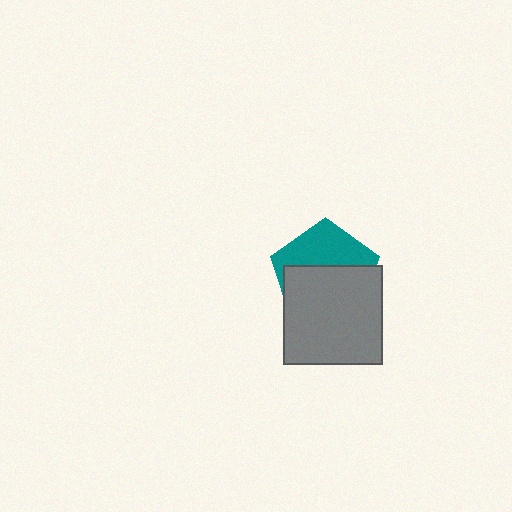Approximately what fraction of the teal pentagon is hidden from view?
Roughly 59% of the teal pentagon is hidden behind the gray square.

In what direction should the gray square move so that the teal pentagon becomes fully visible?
The gray square should move down. That is the shortest direction to clear the overlap and leave the teal pentagon fully visible.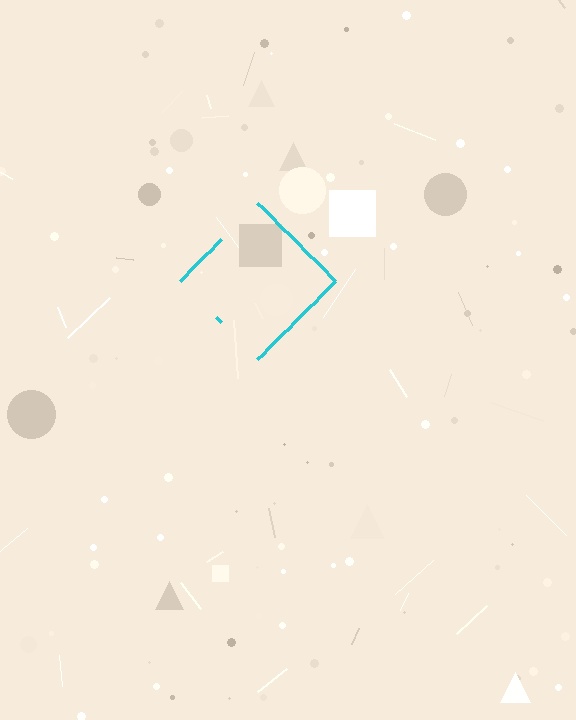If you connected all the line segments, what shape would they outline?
They would outline a diamond.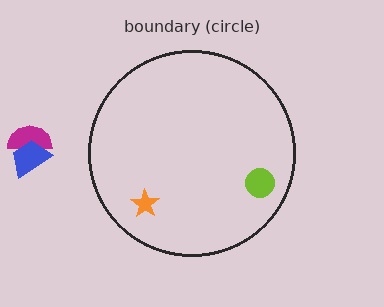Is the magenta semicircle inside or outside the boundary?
Outside.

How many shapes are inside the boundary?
2 inside, 2 outside.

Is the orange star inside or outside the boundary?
Inside.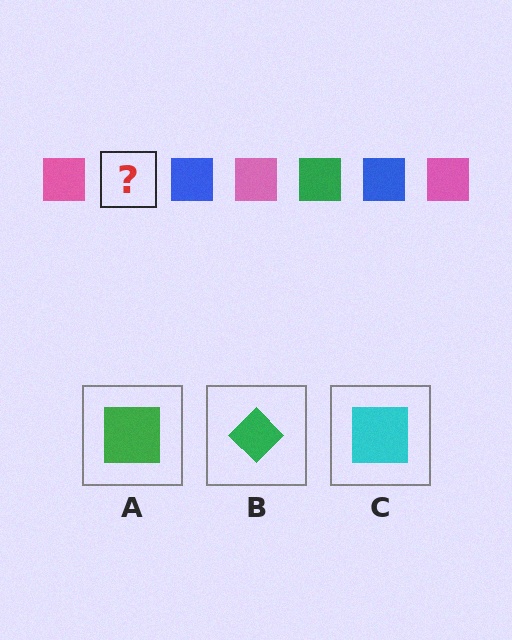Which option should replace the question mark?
Option A.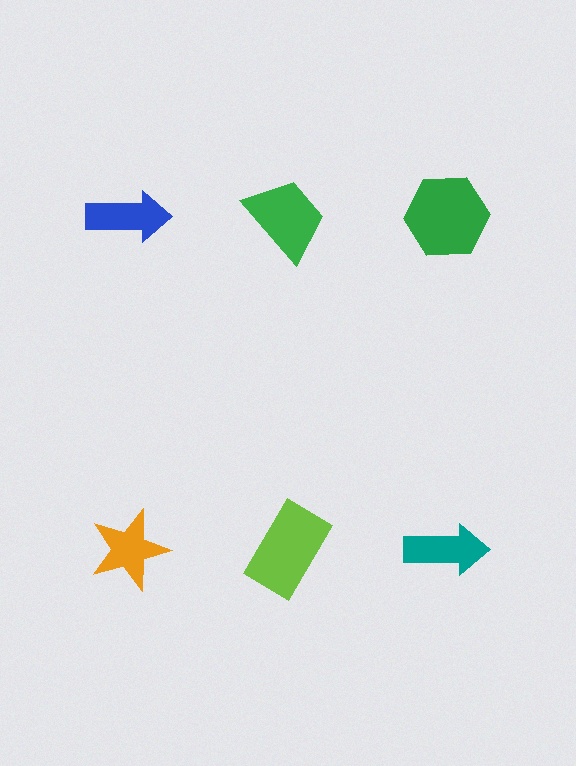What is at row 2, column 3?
A teal arrow.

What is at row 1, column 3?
A green hexagon.